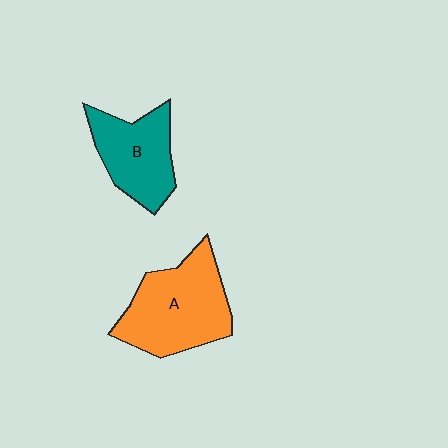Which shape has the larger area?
Shape A (orange).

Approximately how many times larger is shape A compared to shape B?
Approximately 1.4 times.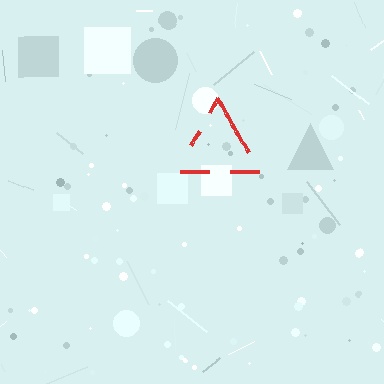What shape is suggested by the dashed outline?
The dashed outline suggests a triangle.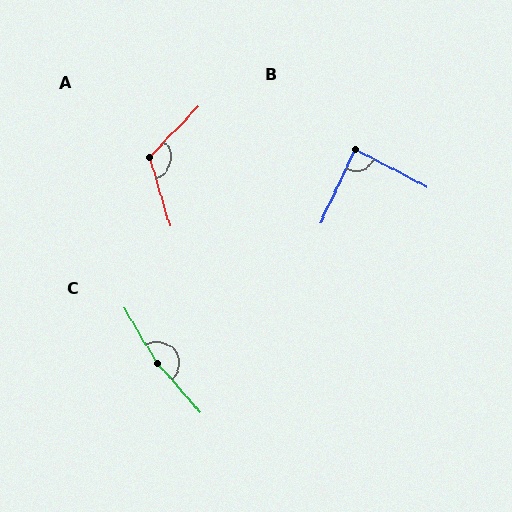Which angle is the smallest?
B, at approximately 88 degrees.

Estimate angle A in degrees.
Approximately 120 degrees.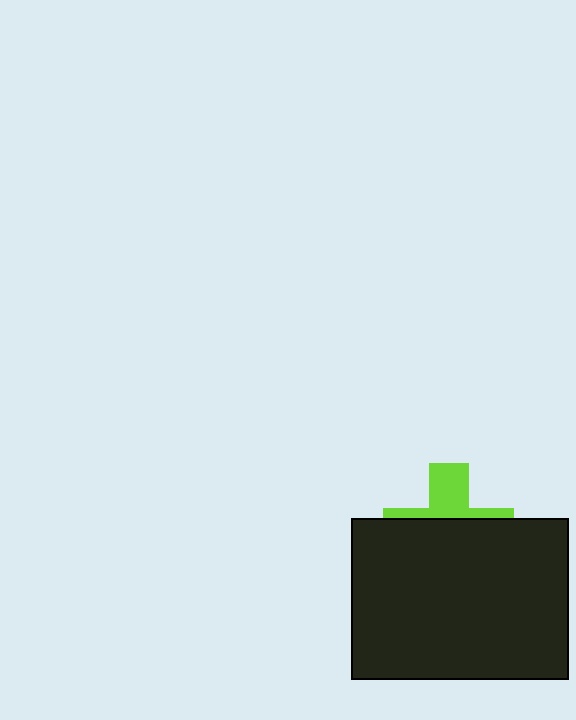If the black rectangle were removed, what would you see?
You would see the complete lime cross.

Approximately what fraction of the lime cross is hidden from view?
Roughly 65% of the lime cross is hidden behind the black rectangle.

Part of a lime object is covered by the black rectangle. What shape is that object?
It is a cross.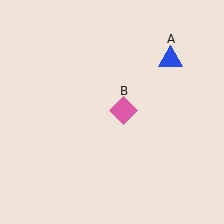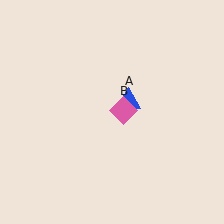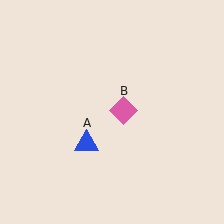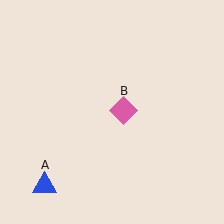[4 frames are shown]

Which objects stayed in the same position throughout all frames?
Pink diamond (object B) remained stationary.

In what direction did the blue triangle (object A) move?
The blue triangle (object A) moved down and to the left.